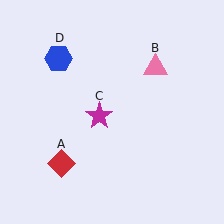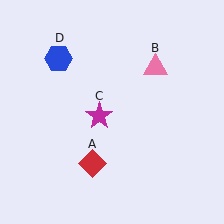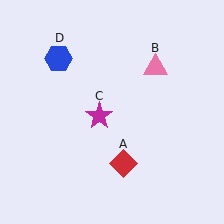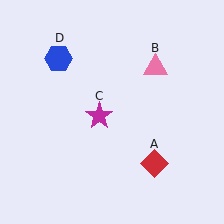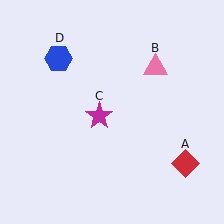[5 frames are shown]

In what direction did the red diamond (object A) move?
The red diamond (object A) moved right.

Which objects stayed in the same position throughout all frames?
Pink triangle (object B) and magenta star (object C) and blue hexagon (object D) remained stationary.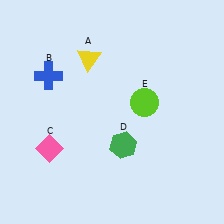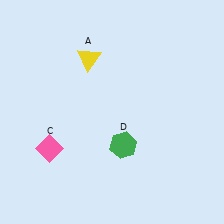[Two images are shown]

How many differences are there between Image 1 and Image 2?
There are 2 differences between the two images.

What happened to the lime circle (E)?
The lime circle (E) was removed in Image 2. It was in the top-right area of Image 1.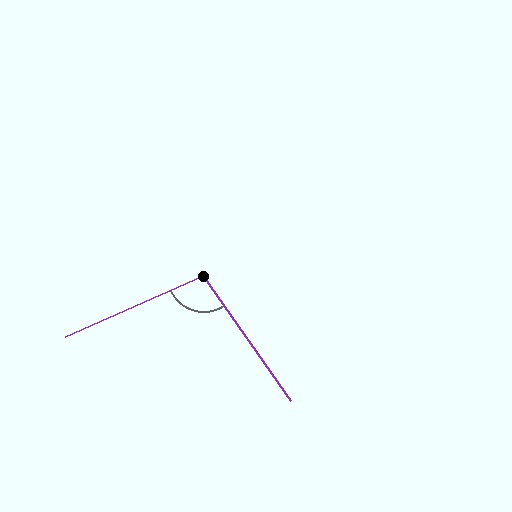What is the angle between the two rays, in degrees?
Approximately 102 degrees.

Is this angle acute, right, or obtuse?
It is obtuse.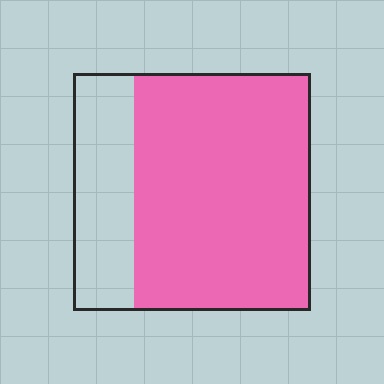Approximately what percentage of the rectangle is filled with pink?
Approximately 75%.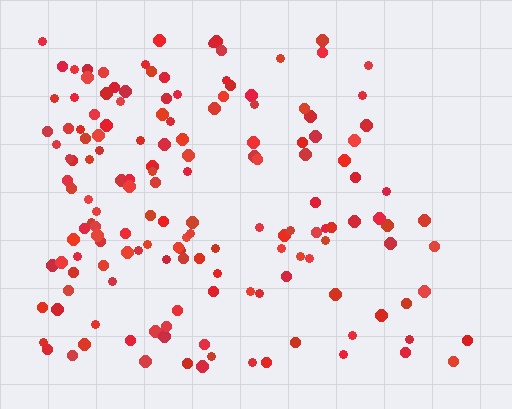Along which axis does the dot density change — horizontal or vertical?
Horizontal.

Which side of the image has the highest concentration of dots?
The left.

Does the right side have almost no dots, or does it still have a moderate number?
Still a moderate number, just noticeably fewer than the left.